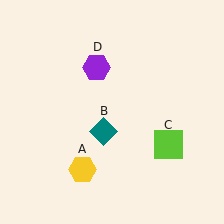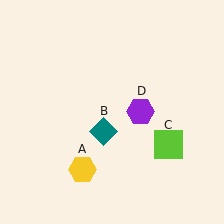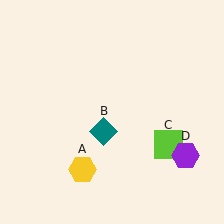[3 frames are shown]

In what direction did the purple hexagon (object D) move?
The purple hexagon (object D) moved down and to the right.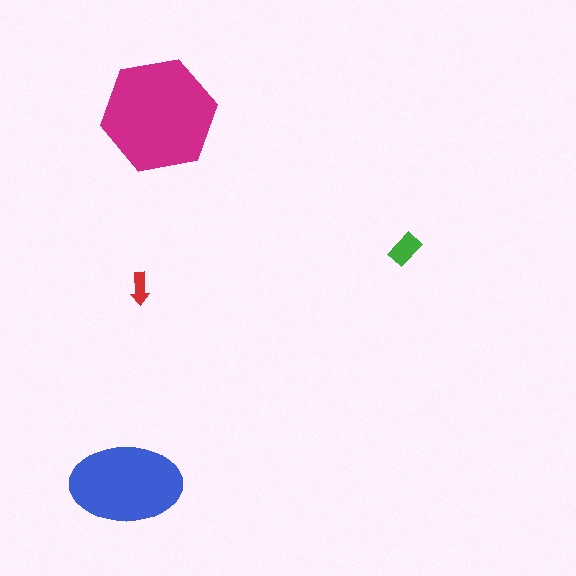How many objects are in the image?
There are 4 objects in the image.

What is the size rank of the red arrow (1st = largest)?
4th.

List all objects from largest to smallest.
The magenta hexagon, the blue ellipse, the green rectangle, the red arrow.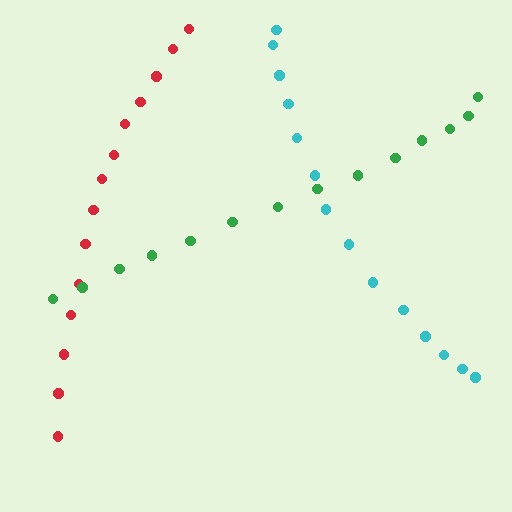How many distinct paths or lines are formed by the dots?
There are 3 distinct paths.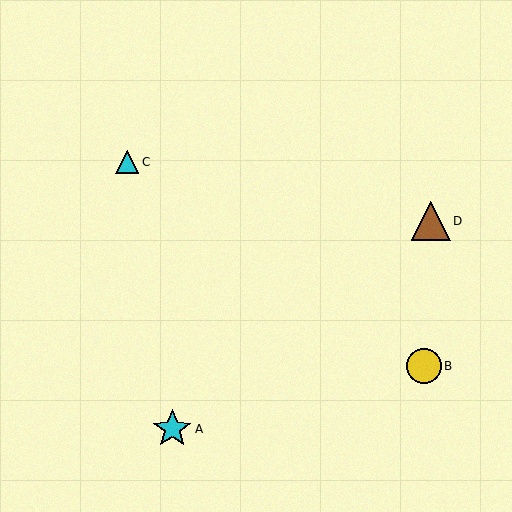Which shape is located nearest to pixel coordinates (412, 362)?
The yellow circle (labeled B) at (424, 366) is nearest to that location.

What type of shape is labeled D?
Shape D is a brown triangle.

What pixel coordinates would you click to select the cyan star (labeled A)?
Click at (172, 429) to select the cyan star A.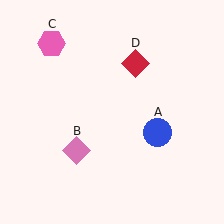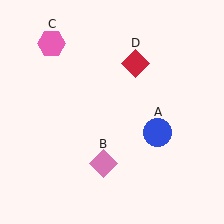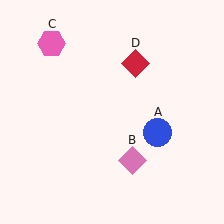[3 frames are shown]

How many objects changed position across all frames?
1 object changed position: pink diamond (object B).